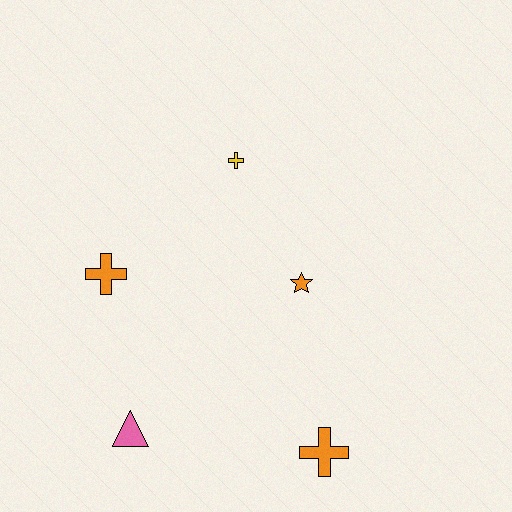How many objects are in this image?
There are 5 objects.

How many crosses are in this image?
There are 3 crosses.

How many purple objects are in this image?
There are no purple objects.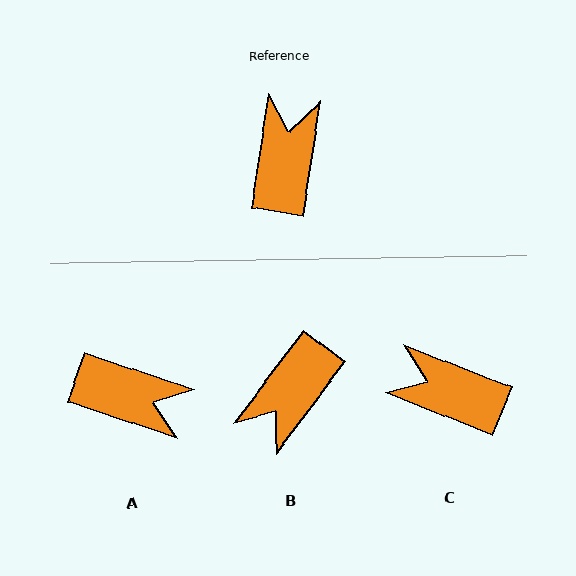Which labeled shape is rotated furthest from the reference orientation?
B, about 152 degrees away.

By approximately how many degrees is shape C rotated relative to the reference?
Approximately 77 degrees counter-clockwise.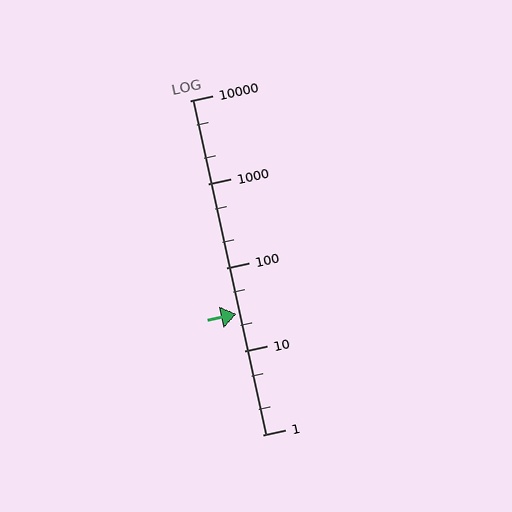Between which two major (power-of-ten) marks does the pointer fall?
The pointer is between 10 and 100.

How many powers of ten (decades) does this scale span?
The scale spans 4 decades, from 1 to 10000.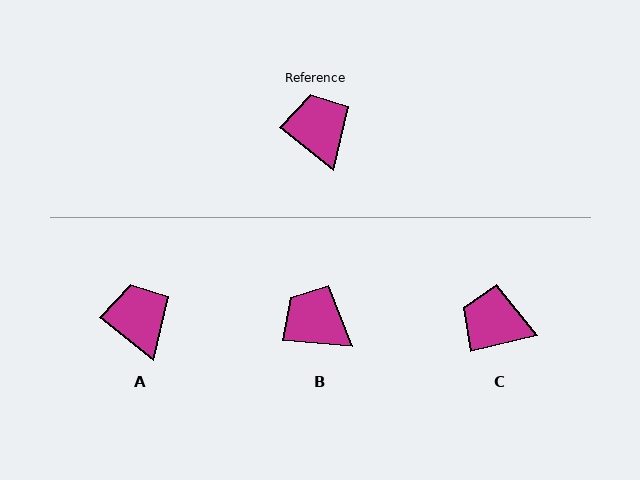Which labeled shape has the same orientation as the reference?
A.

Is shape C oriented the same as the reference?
No, it is off by about 52 degrees.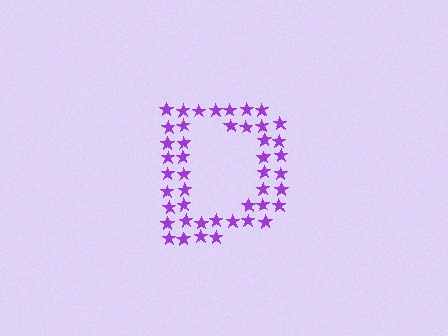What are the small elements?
The small elements are stars.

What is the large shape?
The large shape is the letter D.